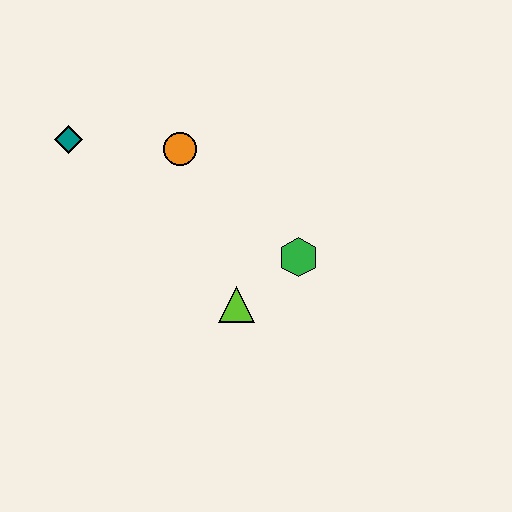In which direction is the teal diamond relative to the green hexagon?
The teal diamond is to the left of the green hexagon.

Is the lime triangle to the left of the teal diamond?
No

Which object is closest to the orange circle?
The teal diamond is closest to the orange circle.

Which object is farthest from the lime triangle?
The teal diamond is farthest from the lime triangle.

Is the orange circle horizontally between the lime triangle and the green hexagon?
No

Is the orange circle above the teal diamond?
No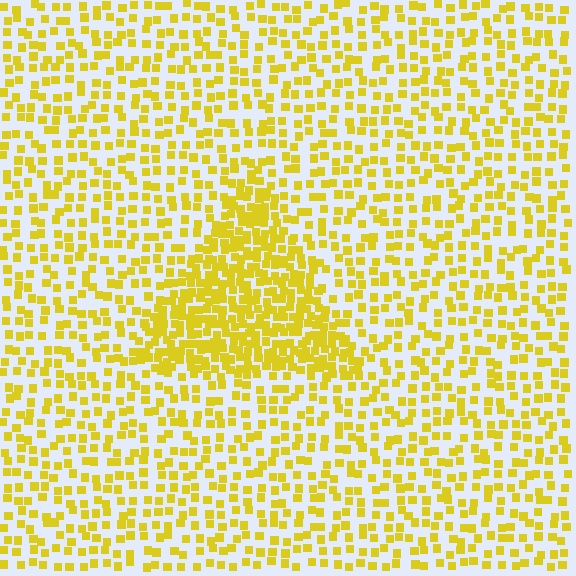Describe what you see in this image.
The image contains small yellow elements arranged at two different densities. A triangle-shaped region is visible where the elements are more densely packed than the surrounding area.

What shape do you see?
I see a triangle.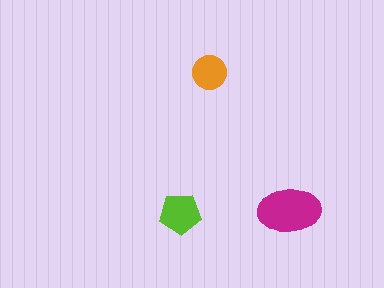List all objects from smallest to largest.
The orange circle, the lime pentagon, the magenta ellipse.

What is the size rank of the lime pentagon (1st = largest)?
2nd.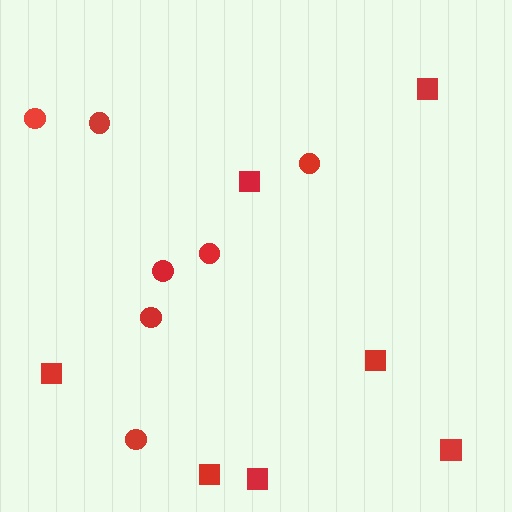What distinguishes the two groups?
There are 2 groups: one group of squares (7) and one group of circles (7).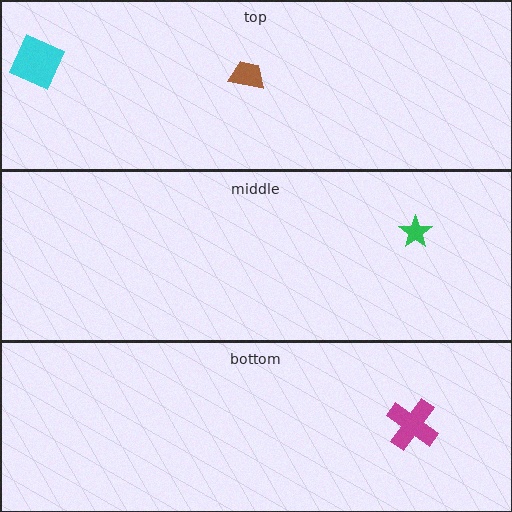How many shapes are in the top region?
2.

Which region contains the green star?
The middle region.